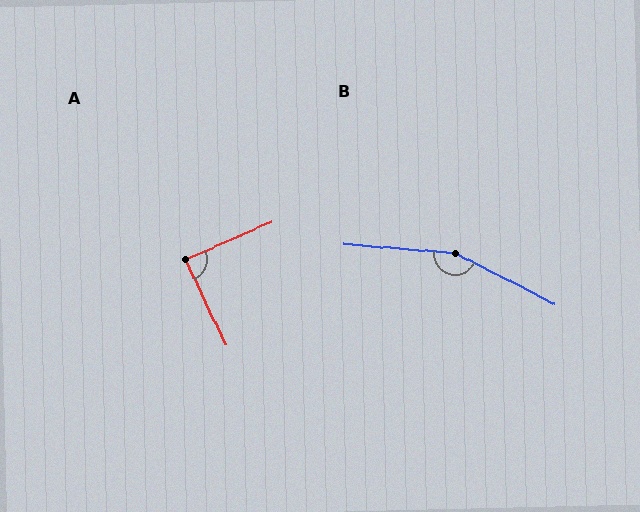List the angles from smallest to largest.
A (88°), B (157°).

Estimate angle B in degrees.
Approximately 157 degrees.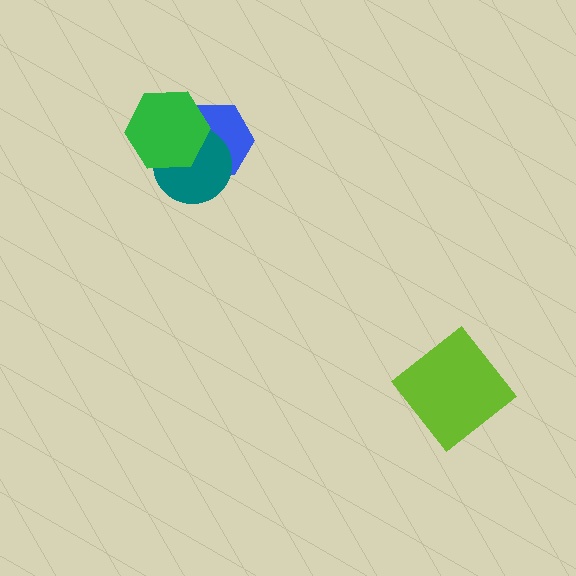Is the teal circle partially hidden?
Yes, it is partially covered by another shape.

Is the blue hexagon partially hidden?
Yes, it is partially covered by another shape.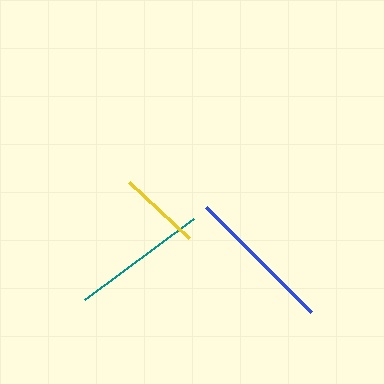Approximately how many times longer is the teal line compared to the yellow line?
The teal line is approximately 1.7 times the length of the yellow line.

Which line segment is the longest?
The blue line is the longest at approximately 149 pixels.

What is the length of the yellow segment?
The yellow segment is approximately 82 pixels long.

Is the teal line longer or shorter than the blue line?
The blue line is longer than the teal line.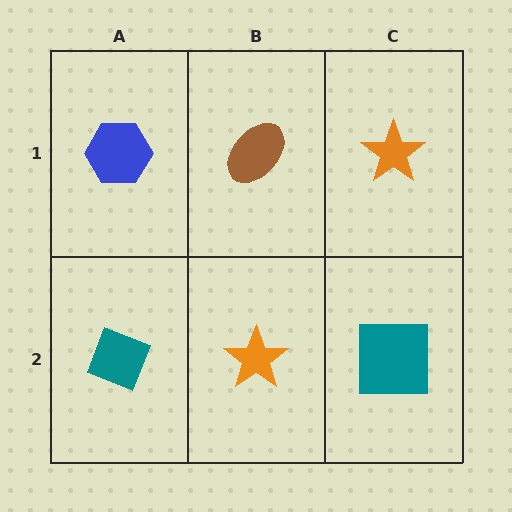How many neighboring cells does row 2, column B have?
3.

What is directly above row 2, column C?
An orange star.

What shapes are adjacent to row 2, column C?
An orange star (row 1, column C), an orange star (row 2, column B).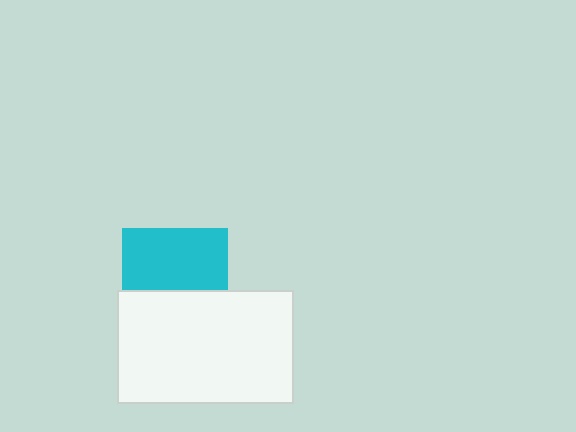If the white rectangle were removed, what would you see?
You would see the complete cyan square.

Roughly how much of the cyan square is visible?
About half of it is visible (roughly 57%).